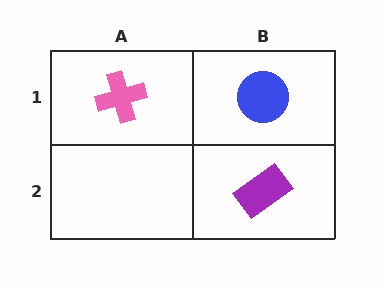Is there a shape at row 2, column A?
No, that cell is empty.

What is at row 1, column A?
A pink cross.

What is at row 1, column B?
A blue circle.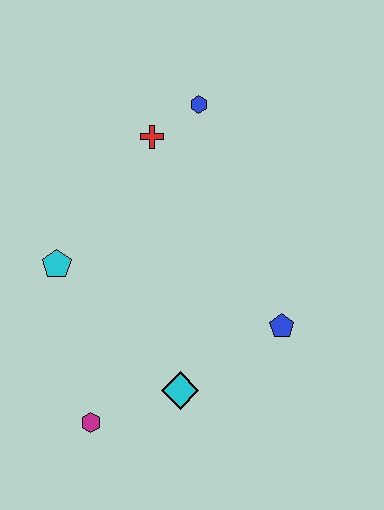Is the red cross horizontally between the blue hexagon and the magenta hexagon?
Yes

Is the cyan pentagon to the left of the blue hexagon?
Yes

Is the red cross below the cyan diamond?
No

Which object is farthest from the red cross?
The magenta hexagon is farthest from the red cross.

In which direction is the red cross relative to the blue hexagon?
The red cross is to the left of the blue hexagon.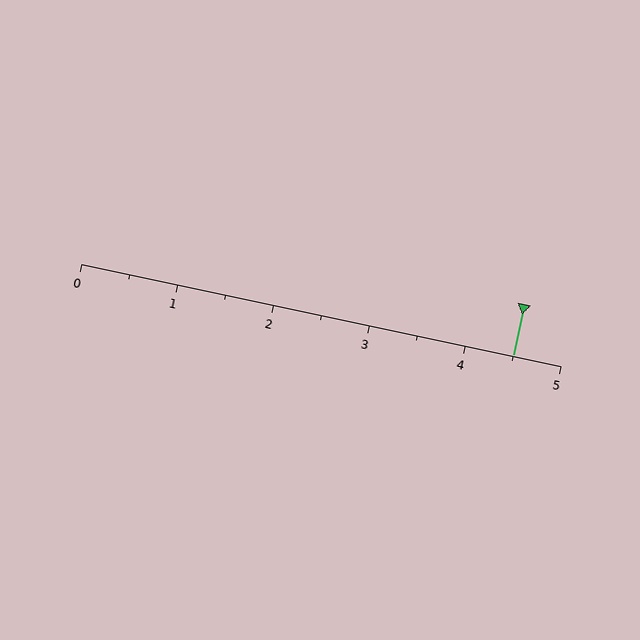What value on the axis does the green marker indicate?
The marker indicates approximately 4.5.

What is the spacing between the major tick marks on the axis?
The major ticks are spaced 1 apart.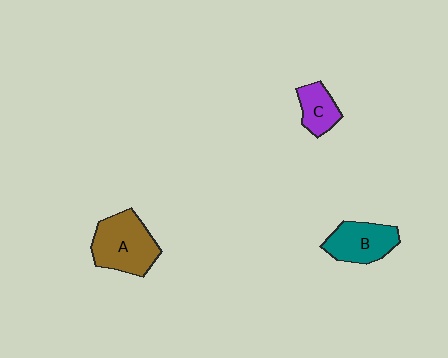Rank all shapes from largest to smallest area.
From largest to smallest: A (brown), B (teal), C (purple).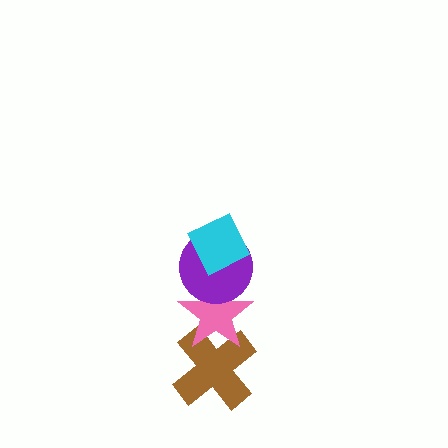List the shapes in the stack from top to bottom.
From top to bottom: the cyan diamond, the purple circle, the pink star, the brown cross.